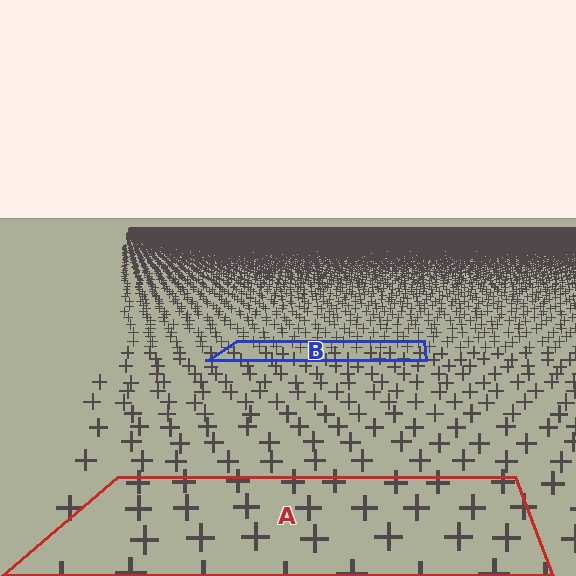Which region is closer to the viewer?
Region A is closer. The texture elements there are larger and more spread out.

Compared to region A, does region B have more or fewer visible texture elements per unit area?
Region B has more texture elements per unit area — they are packed more densely because it is farther away.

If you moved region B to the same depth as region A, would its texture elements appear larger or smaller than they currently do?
They would appear larger. At a closer depth, the same texture elements are projected at a bigger on-screen size.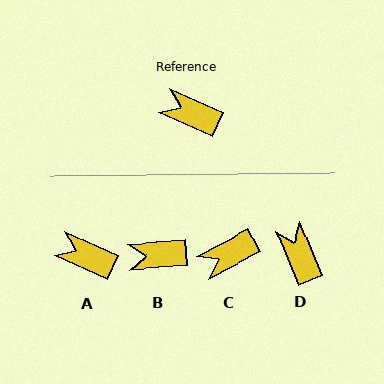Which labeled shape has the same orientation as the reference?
A.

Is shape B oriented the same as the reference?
No, it is off by about 29 degrees.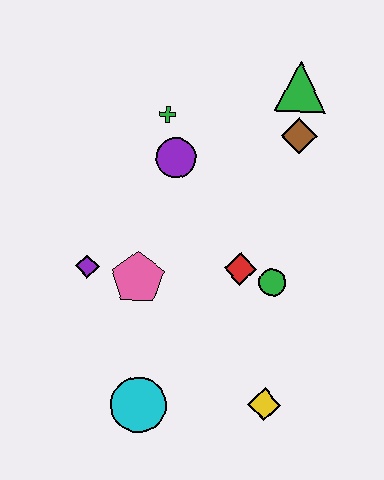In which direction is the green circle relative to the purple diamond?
The green circle is to the right of the purple diamond.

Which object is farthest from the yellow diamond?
The green triangle is farthest from the yellow diamond.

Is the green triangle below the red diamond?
No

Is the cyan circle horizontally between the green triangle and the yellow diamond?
No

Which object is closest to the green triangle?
The brown diamond is closest to the green triangle.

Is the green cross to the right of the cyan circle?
Yes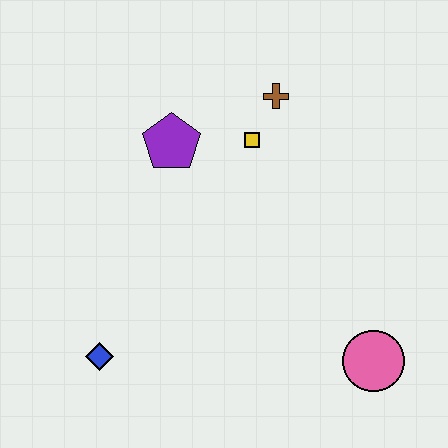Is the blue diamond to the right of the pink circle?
No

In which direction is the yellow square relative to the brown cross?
The yellow square is below the brown cross.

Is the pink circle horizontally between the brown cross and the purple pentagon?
No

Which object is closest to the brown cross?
The yellow square is closest to the brown cross.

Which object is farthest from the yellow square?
The blue diamond is farthest from the yellow square.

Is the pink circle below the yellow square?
Yes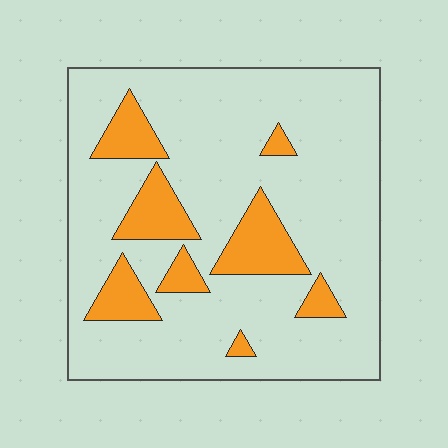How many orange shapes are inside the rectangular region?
8.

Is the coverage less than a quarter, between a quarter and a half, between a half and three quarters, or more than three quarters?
Less than a quarter.